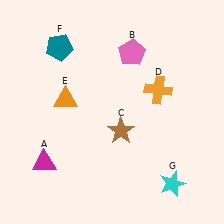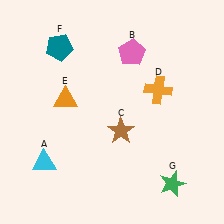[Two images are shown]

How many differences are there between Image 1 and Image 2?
There are 2 differences between the two images.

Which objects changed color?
A changed from magenta to cyan. G changed from cyan to green.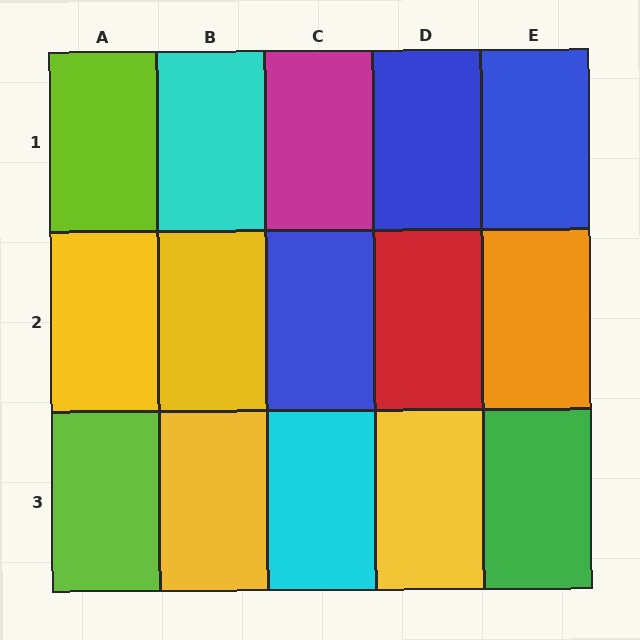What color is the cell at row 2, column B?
Yellow.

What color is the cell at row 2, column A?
Yellow.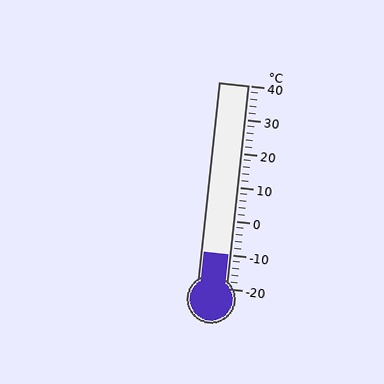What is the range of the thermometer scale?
The thermometer scale ranges from -20°C to 40°C.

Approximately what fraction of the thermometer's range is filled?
The thermometer is filled to approximately 15% of its range.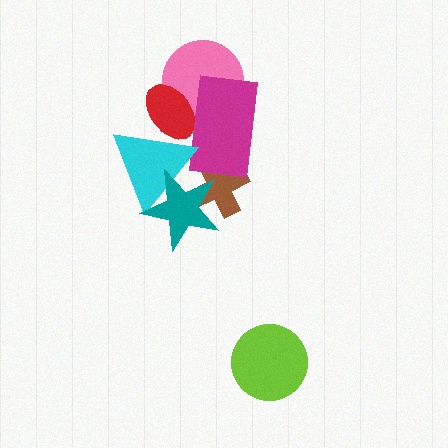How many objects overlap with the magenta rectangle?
4 objects overlap with the magenta rectangle.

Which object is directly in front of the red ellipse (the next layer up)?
The magenta rectangle is directly in front of the red ellipse.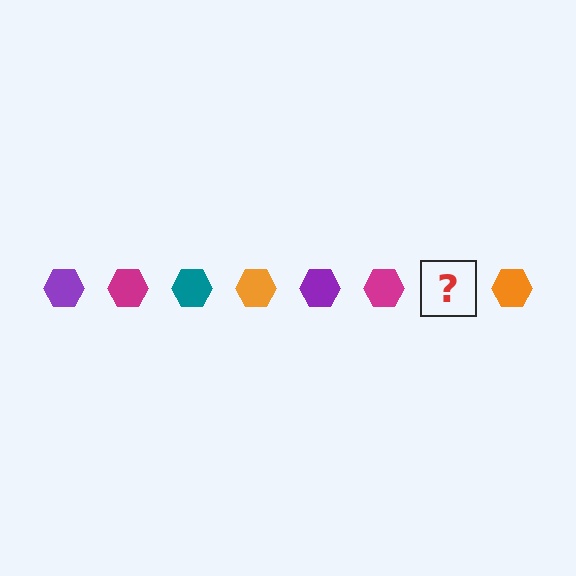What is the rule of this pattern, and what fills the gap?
The rule is that the pattern cycles through purple, magenta, teal, orange hexagons. The gap should be filled with a teal hexagon.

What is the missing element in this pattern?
The missing element is a teal hexagon.